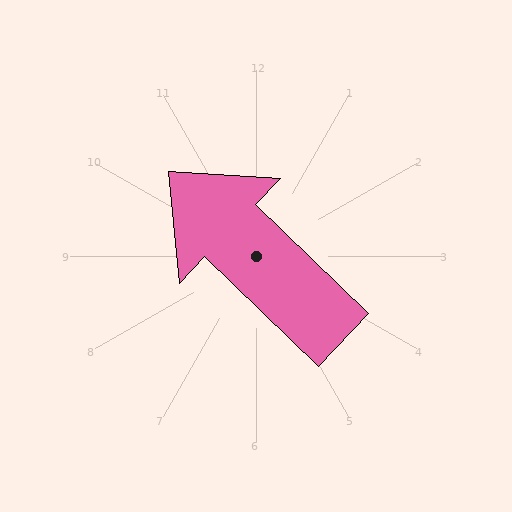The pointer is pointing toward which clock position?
Roughly 10 o'clock.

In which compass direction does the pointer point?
Northwest.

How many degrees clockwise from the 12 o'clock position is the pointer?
Approximately 314 degrees.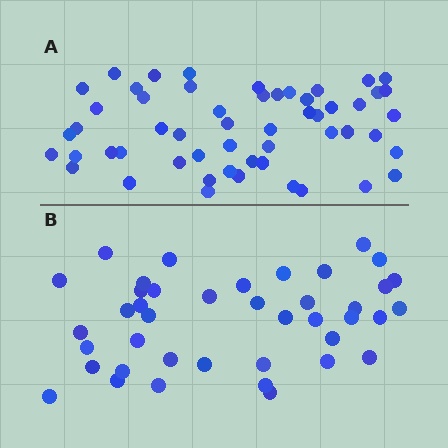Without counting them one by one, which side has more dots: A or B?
Region A (the top region) has more dots.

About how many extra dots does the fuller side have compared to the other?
Region A has approximately 15 more dots than region B.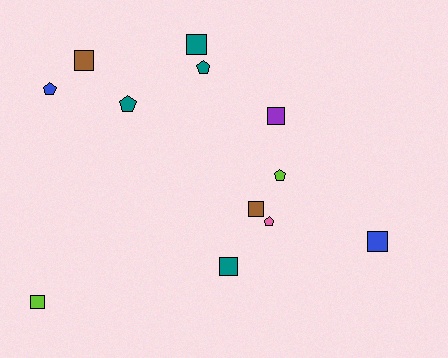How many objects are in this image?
There are 12 objects.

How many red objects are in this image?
There are no red objects.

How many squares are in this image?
There are 7 squares.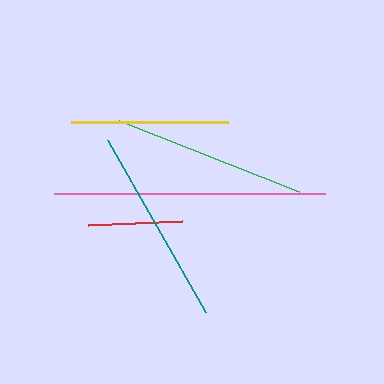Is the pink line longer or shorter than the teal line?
The pink line is longer than the teal line.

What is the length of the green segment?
The green segment is approximately 193 pixels long.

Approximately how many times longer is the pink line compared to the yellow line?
The pink line is approximately 1.7 times the length of the yellow line.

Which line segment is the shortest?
The red line is the shortest at approximately 94 pixels.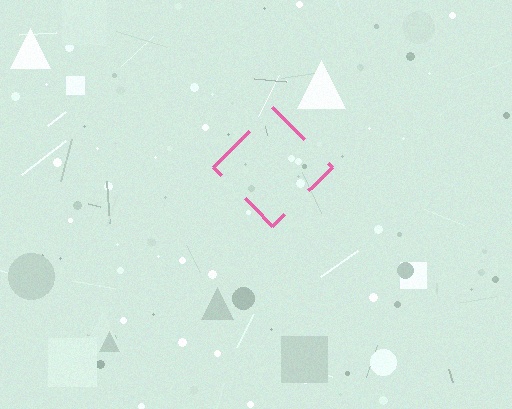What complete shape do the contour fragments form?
The contour fragments form a diamond.